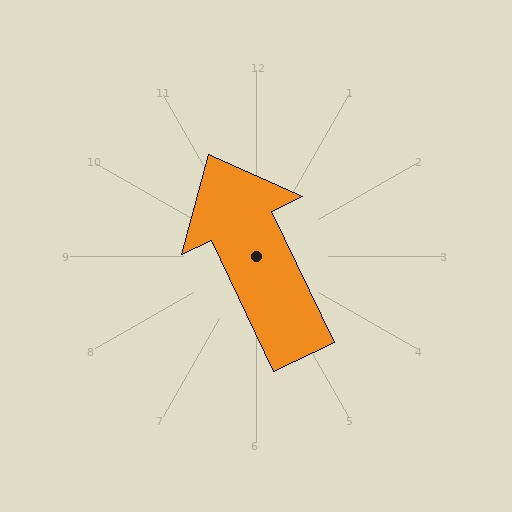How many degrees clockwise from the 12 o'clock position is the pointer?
Approximately 335 degrees.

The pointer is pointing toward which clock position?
Roughly 11 o'clock.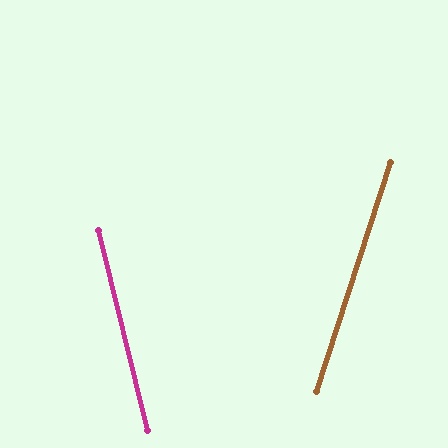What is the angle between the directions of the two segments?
Approximately 32 degrees.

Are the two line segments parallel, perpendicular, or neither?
Neither parallel nor perpendicular — they differ by about 32°.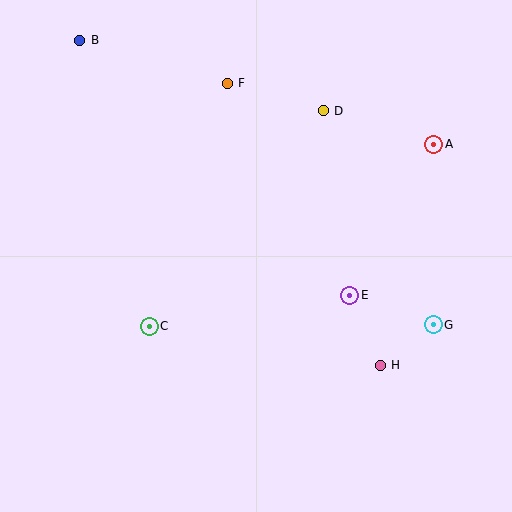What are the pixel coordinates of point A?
Point A is at (434, 144).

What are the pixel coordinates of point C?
Point C is at (149, 326).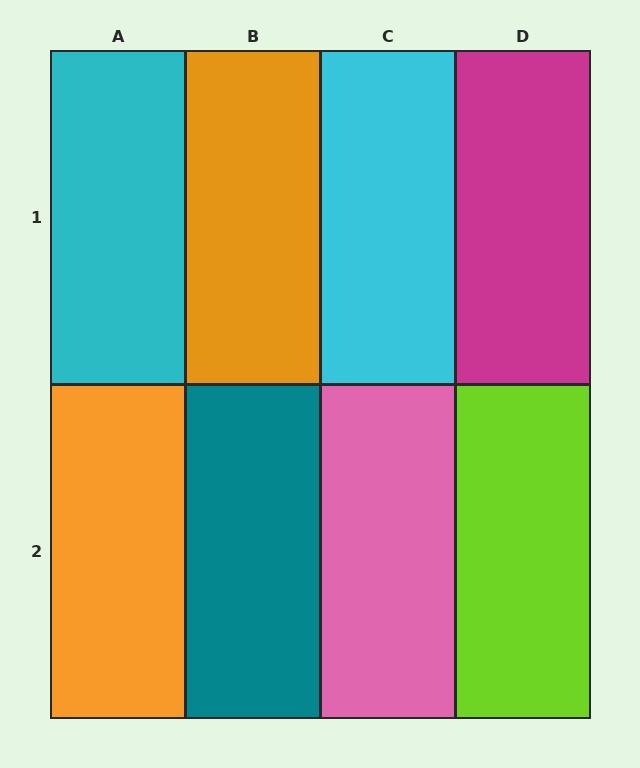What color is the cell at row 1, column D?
Magenta.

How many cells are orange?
2 cells are orange.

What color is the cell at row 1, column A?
Cyan.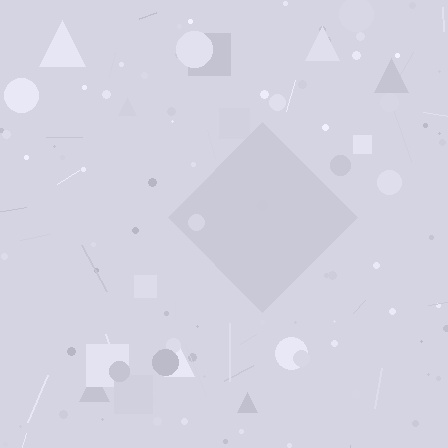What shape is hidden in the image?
A diamond is hidden in the image.